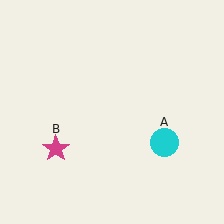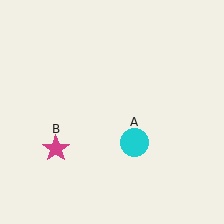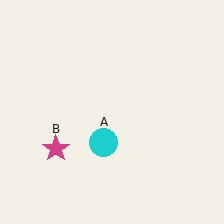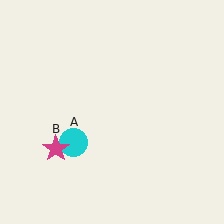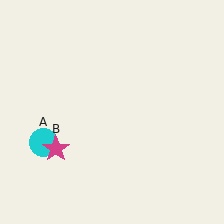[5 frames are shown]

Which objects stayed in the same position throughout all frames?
Magenta star (object B) remained stationary.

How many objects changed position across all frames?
1 object changed position: cyan circle (object A).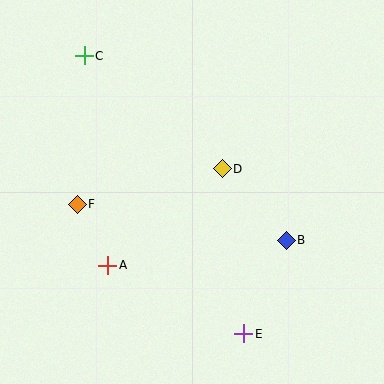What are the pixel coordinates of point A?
Point A is at (108, 265).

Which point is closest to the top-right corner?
Point D is closest to the top-right corner.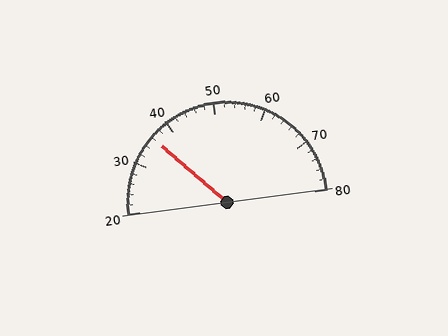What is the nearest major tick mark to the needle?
The nearest major tick mark is 40.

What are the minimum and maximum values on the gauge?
The gauge ranges from 20 to 80.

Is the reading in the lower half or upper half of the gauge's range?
The reading is in the lower half of the range (20 to 80).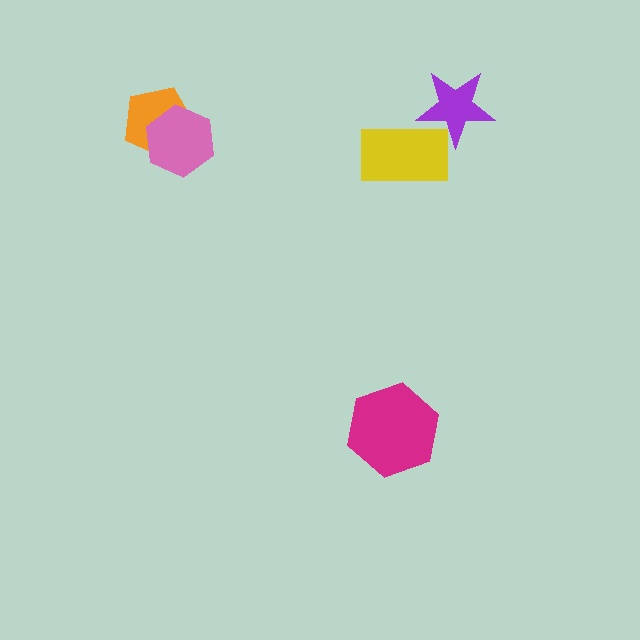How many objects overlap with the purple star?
1 object overlaps with the purple star.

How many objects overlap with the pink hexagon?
1 object overlaps with the pink hexagon.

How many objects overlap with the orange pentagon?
1 object overlaps with the orange pentagon.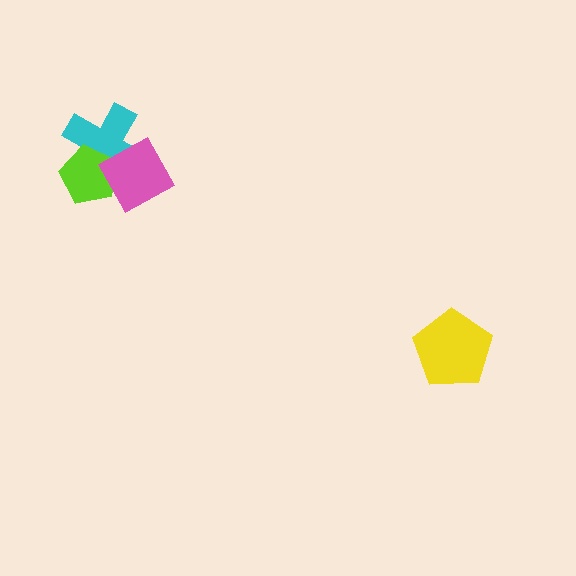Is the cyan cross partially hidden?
Yes, it is partially covered by another shape.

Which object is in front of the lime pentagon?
The pink diamond is in front of the lime pentagon.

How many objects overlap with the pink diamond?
2 objects overlap with the pink diamond.